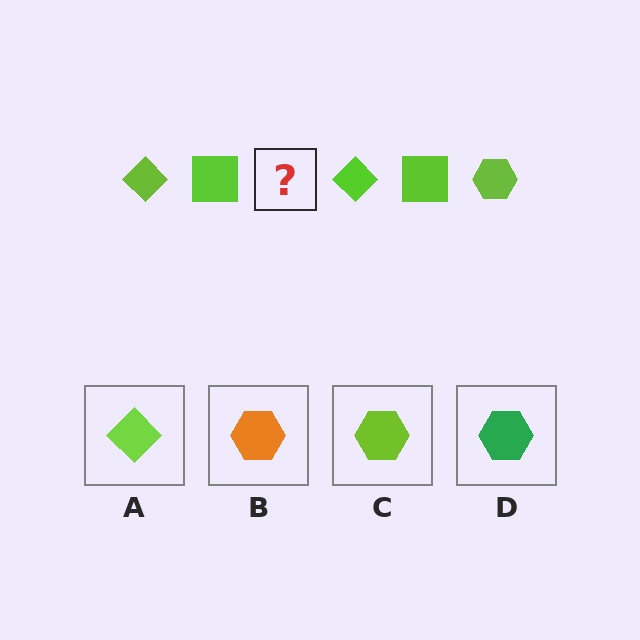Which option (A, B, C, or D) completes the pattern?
C.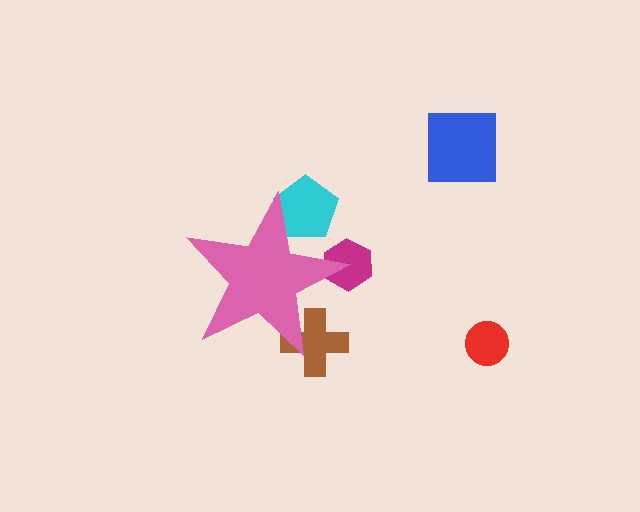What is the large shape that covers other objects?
A pink star.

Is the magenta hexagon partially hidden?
Yes, the magenta hexagon is partially hidden behind the pink star.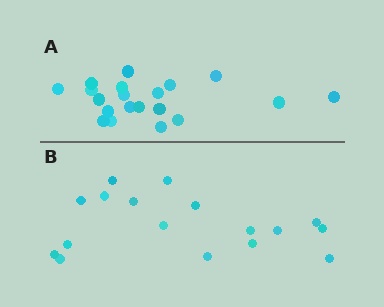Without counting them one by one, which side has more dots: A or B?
Region A (the top region) has more dots.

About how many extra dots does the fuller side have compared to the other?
Region A has just a few more — roughly 2 or 3 more dots than region B.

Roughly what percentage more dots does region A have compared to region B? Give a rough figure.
About 20% more.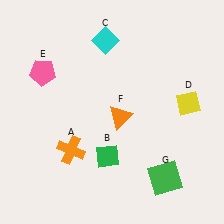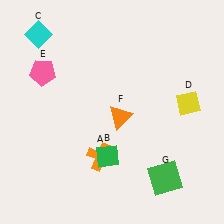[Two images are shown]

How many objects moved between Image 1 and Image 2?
2 objects moved between the two images.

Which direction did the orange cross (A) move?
The orange cross (A) moved right.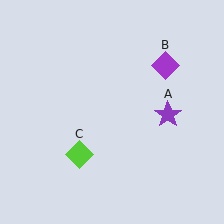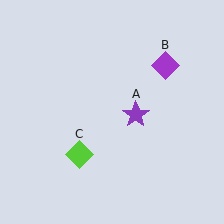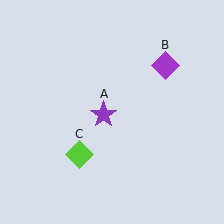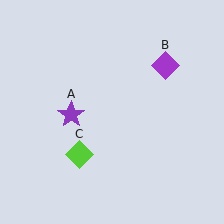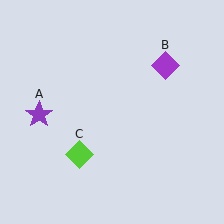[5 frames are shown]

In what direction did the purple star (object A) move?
The purple star (object A) moved left.